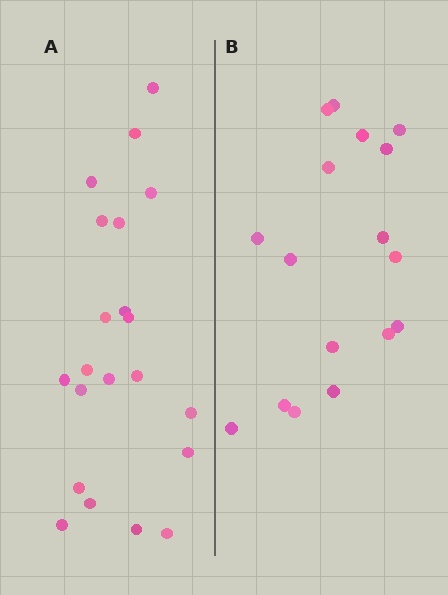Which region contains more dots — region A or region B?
Region A (the left region) has more dots.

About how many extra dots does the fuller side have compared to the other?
Region A has about 4 more dots than region B.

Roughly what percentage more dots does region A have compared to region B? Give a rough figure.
About 25% more.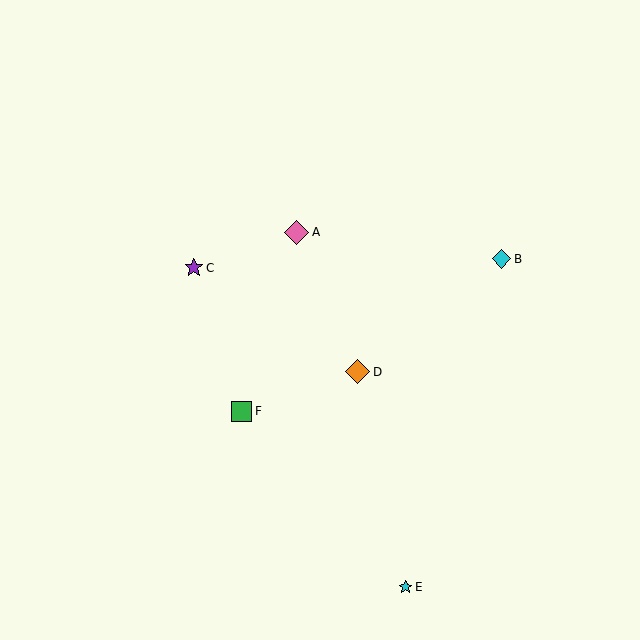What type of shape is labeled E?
Shape E is a cyan star.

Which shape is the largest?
The orange diamond (labeled D) is the largest.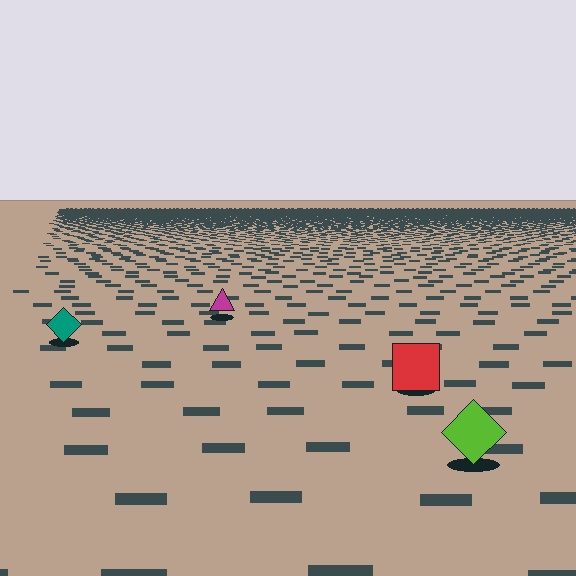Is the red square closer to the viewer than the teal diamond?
Yes. The red square is closer — you can tell from the texture gradient: the ground texture is coarser near it.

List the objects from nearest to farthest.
From nearest to farthest: the lime diamond, the red square, the teal diamond, the magenta triangle.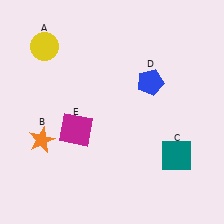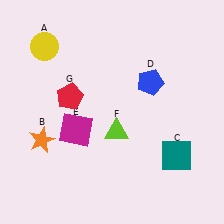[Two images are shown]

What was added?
A lime triangle (F), a red pentagon (G) were added in Image 2.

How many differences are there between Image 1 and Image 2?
There are 2 differences between the two images.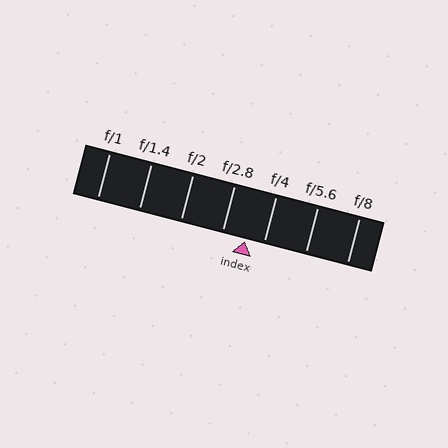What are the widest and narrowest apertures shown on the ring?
The widest aperture shown is f/1 and the narrowest is f/8.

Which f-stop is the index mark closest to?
The index mark is closest to f/4.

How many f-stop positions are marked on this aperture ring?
There are 7 f-stop positions marked.